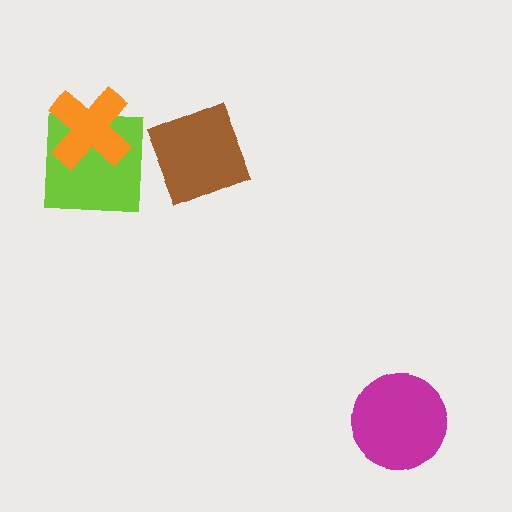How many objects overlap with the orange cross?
1 object overlaps with the orange cross.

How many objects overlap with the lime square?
1 object overlaps with the lime square.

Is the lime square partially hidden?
Yes, it is partially covered by another shape.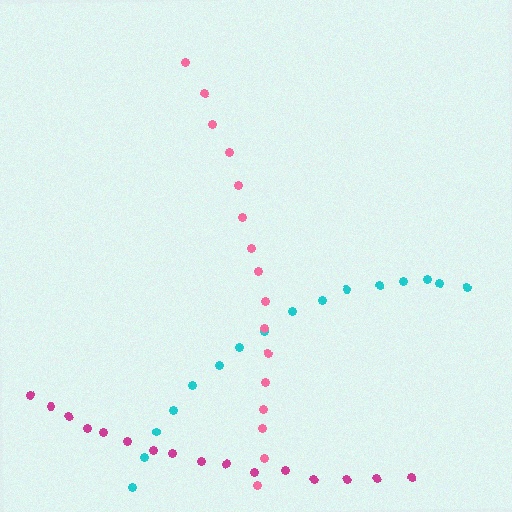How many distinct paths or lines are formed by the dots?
There are 3 distinct paths.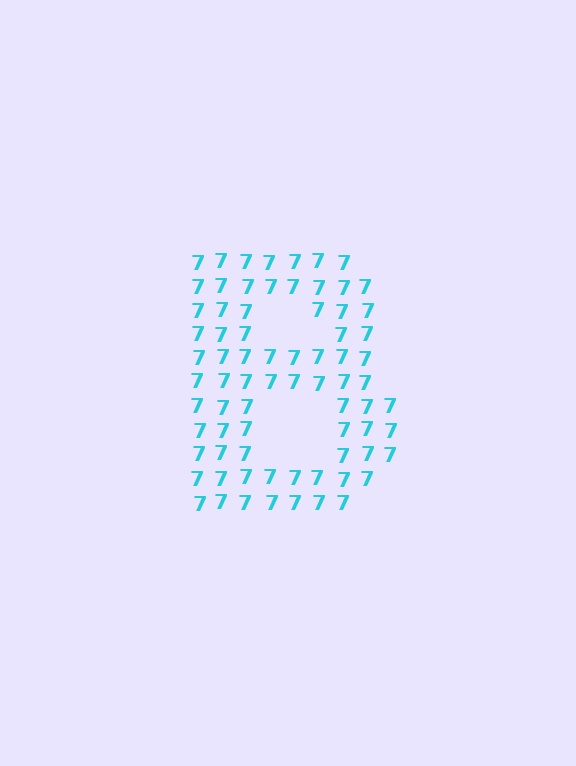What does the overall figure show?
The overall figure shows the letter B.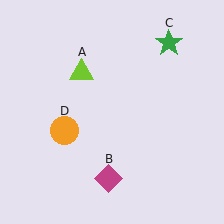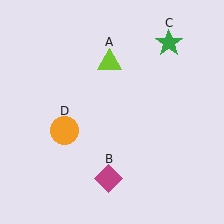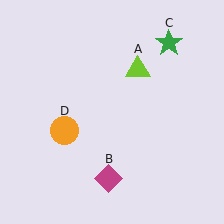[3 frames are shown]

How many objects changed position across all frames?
1 object changed position: lime triangle (object A).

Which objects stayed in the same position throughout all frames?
Magenta diamond (object B) and green star (object C) and orange circle (object D) remained stationary.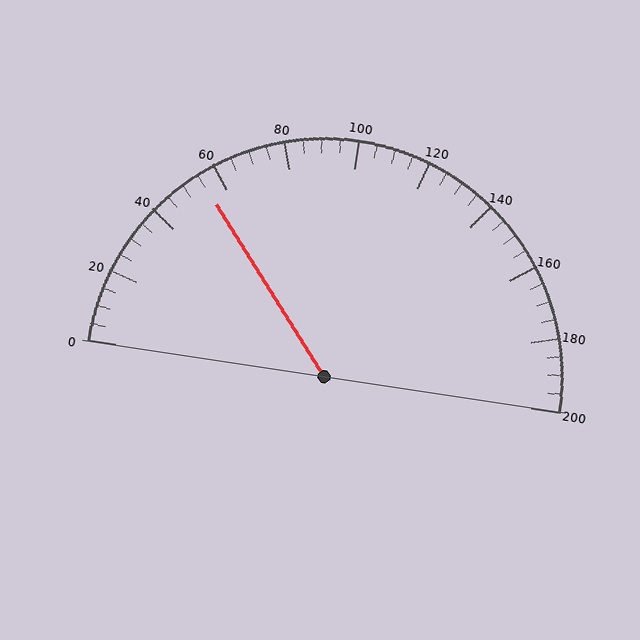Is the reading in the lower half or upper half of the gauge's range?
The reading is in the lower half of the range (0 to 200).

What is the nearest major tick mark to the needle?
The nearest major tick mark is 60.